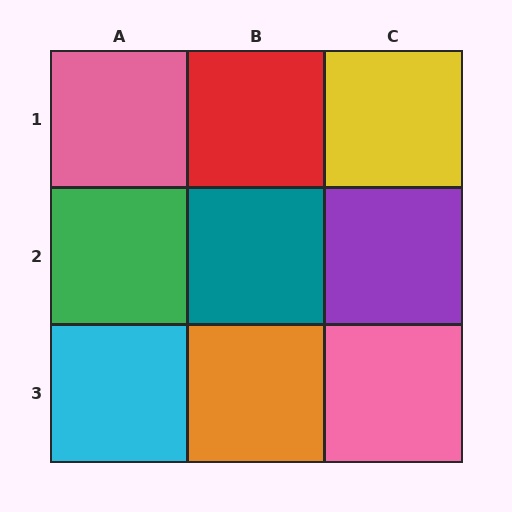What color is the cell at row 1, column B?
Red.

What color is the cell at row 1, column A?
Pink.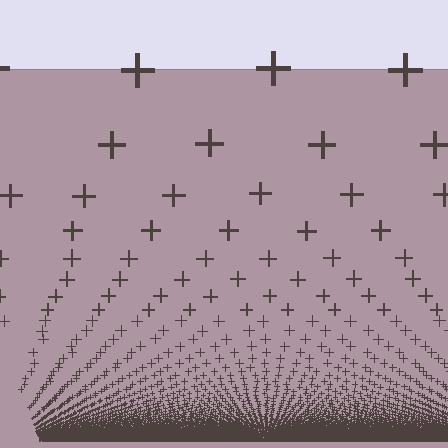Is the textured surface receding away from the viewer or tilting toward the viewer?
The surface appears to tilt toward the viewer. Texture elements get larger and sparser toward the top.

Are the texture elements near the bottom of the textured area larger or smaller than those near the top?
Smaller. The gradient is inverted — elements near the bottom are smaller and denser.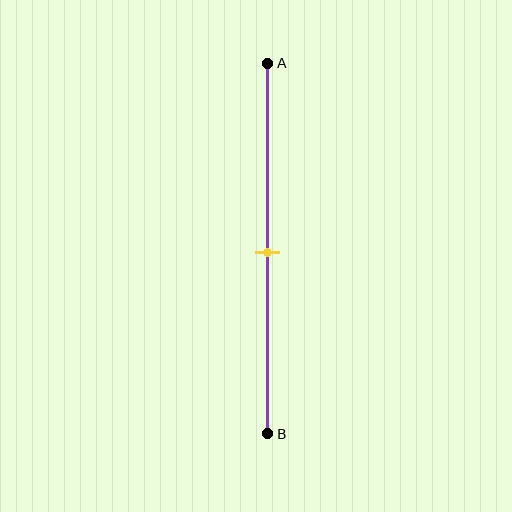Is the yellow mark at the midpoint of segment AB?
Yes, the mark is approximately at the midpoint.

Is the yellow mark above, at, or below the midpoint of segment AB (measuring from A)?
The yellow mark is approximately at the midpoint of segment AB.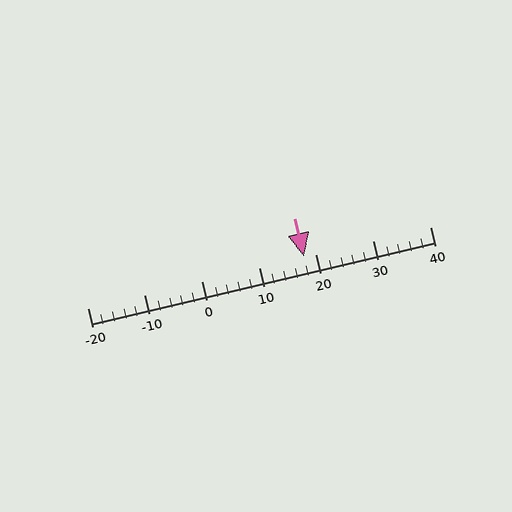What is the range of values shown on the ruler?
The ruler shows values from -20 to 40.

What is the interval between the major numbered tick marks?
The major tick marks are spaced 10 units apart.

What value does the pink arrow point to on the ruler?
The pink arrow points to approximately 18.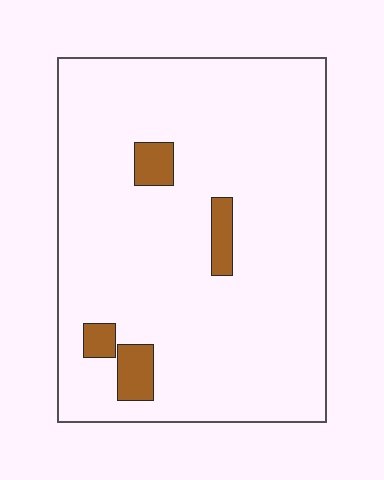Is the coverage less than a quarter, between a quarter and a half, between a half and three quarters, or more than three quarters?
Less than a quarter.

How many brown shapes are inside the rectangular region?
4.